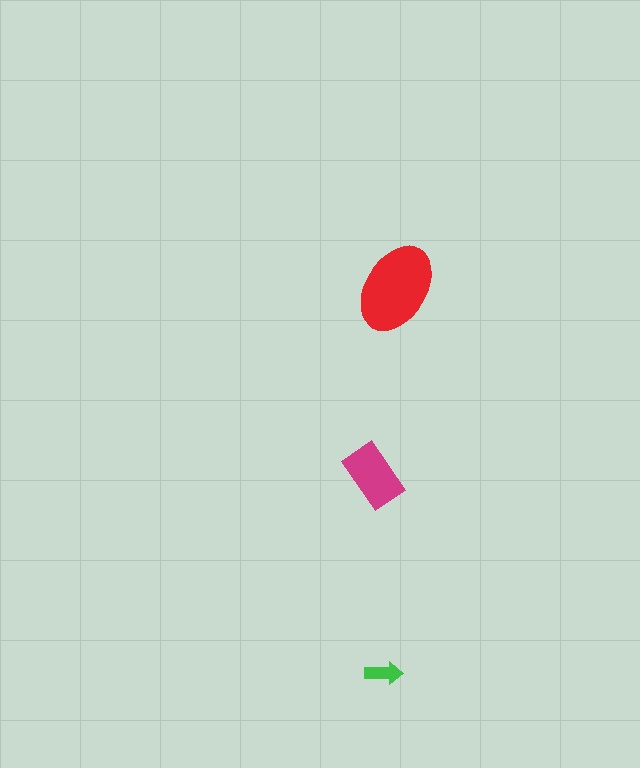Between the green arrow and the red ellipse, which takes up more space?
The red ellipse.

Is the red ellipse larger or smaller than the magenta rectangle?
Larger.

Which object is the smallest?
The green arrow.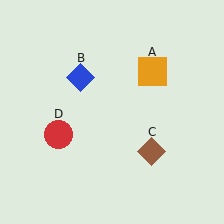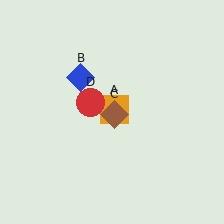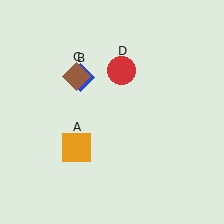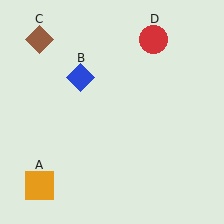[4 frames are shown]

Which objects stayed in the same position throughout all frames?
Blue diamond (object B) remained stationary.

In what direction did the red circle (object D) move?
The red circle (object D) moved up and to the right.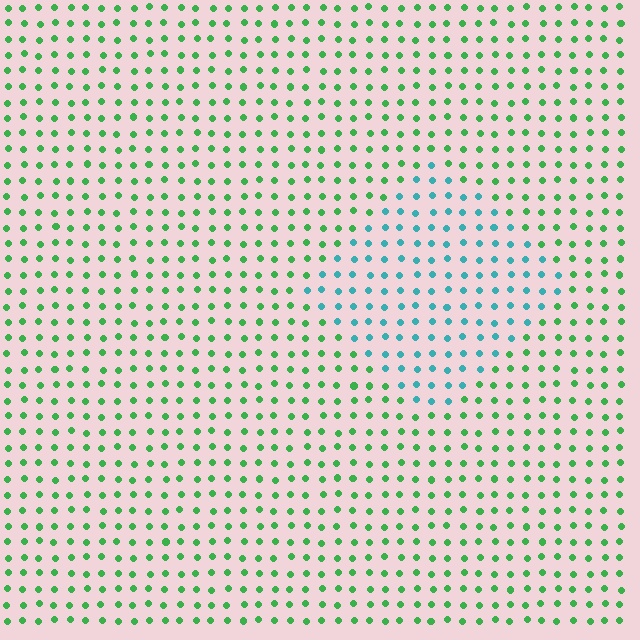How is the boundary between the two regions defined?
The boundary is defined purely by a slight shift in hue (about 53 degrees). Spacing, size, and orientation are identical on both sides.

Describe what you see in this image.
The image is filled with small green elements in a uniform arrangement. A diamond-shaped region is visible where the elements are tinted to a slightly different hue, forming a subtle color boundary.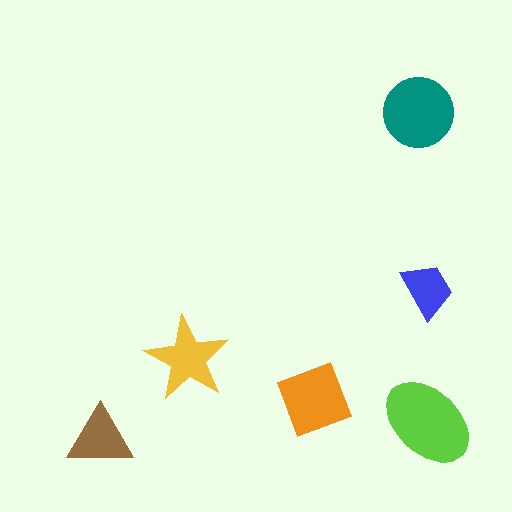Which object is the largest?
The lime ellipse.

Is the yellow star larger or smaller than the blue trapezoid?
Larger.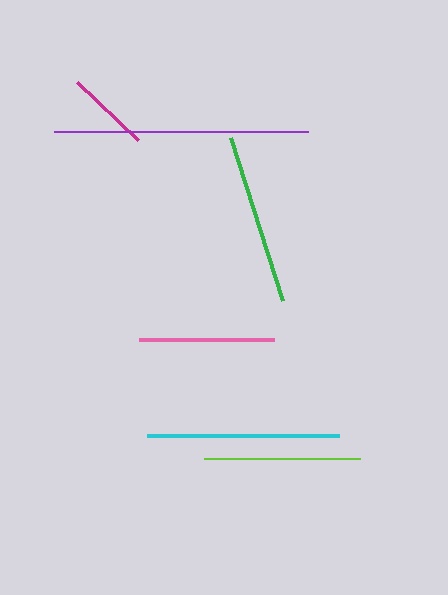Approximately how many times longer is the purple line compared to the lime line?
The purple line is approximately 1.6 times the length of the lime line.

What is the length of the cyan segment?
The cyan segment is approximately 192 pixels long.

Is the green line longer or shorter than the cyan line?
The cyan line is longer than the green line.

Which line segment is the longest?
The purple line is the longest at approximately 253 pixels.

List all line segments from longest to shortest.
From longest to shortest: purple, cyan, green, lime, pink, magenta.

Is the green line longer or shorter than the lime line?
The green line is longer than the lime line.